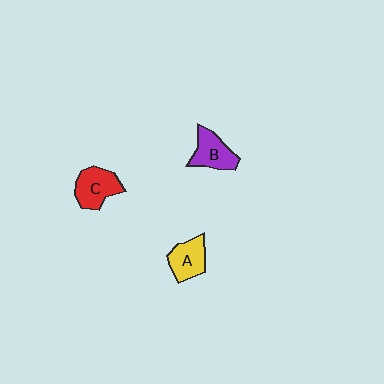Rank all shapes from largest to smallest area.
From largest to smallest: C (red), B (purple), A (yellow).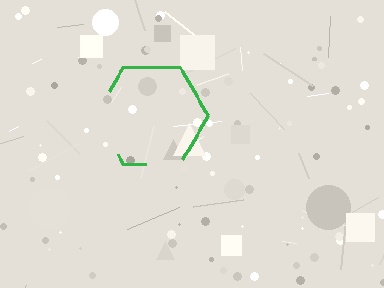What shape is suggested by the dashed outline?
The dashed outline suggests a hexagon.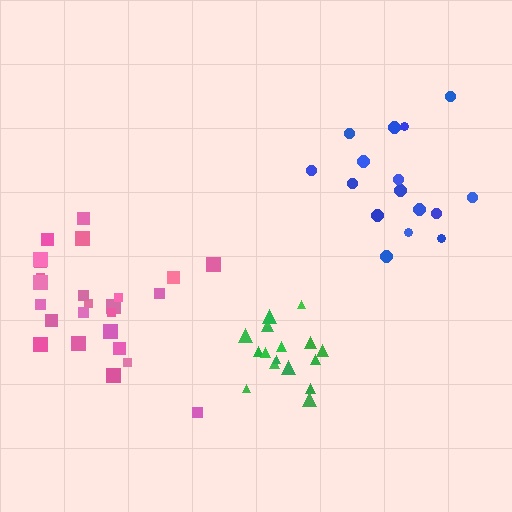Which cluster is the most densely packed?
Green.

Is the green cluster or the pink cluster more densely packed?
Green.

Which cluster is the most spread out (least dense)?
Blue.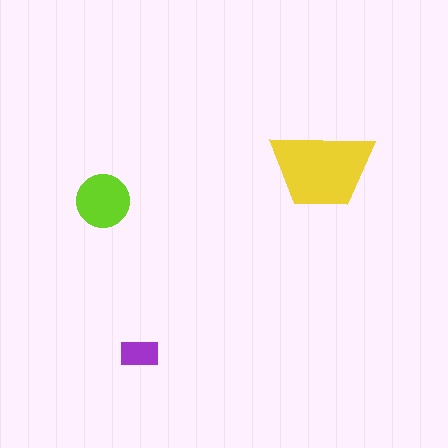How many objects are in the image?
There are 3 objects in the image.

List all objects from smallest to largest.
The purple rectangle, the lime circle, the yellow trapezoid.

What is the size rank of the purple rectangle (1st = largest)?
3rd.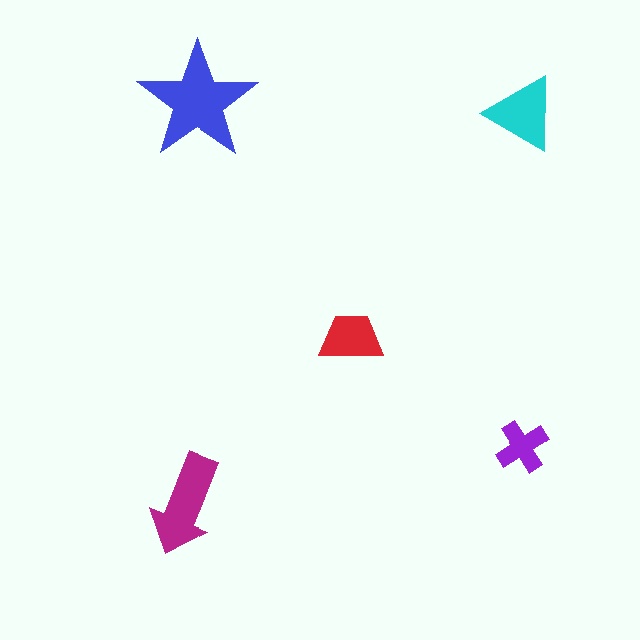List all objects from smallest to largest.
The purple cross, the red trapezoid, the cyan triangle, the magenta arrow, the blue star.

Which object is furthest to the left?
The magenta arrow is leftmost.